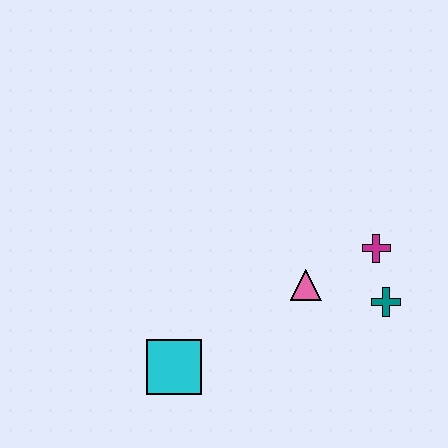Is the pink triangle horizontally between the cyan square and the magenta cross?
Yes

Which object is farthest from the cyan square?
The magenta cross is farthest from the cyan square.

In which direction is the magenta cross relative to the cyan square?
The magenta cross is to the right of the cyan square.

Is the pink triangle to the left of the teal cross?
Yes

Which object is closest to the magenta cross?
The teal cross is closest to the magenta cross.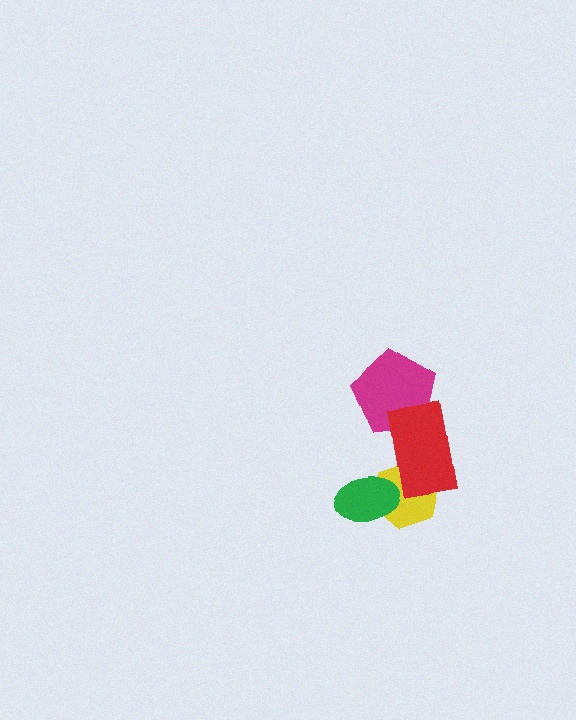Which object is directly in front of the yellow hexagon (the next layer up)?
The green ellipse is directly in front of the yellow hexagon.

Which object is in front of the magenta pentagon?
The red rectangle is in front of the magenta pentagon.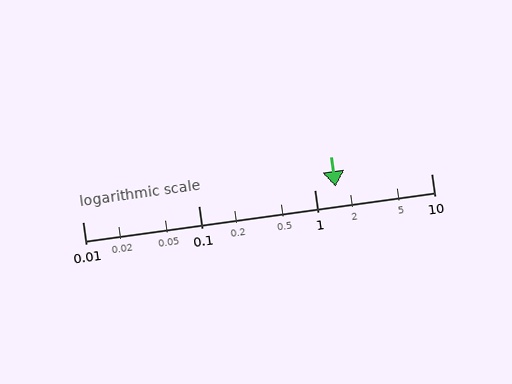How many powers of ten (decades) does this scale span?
The scale spans 3 decades, from 0.01 to 10.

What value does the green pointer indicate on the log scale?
The pointer indicates approximately 1.5.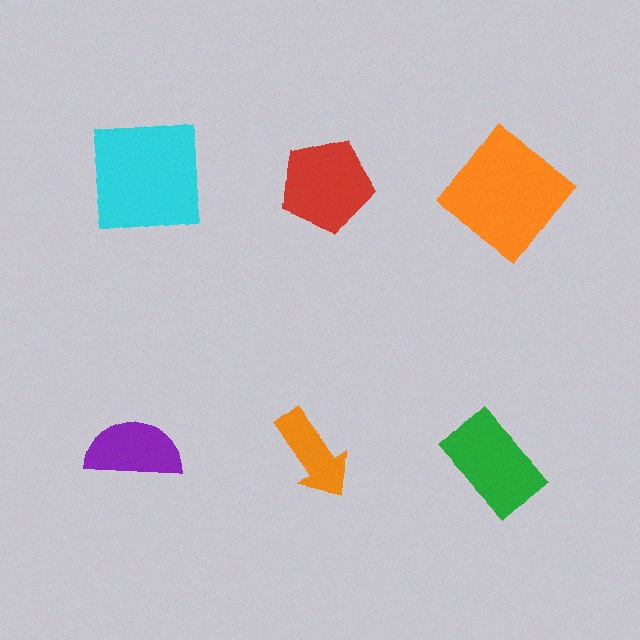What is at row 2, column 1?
A purple semicircle.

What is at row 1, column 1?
A cyan square.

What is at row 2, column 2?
An orange arrow.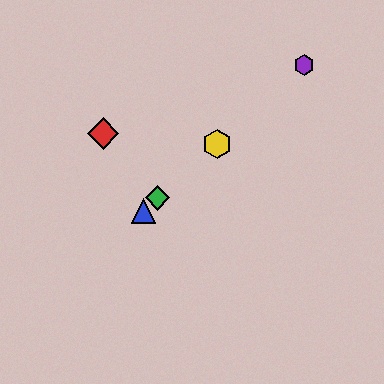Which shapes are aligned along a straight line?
The blue triangle, the green diamond, the yellow hexagon, the purple hexagon are aligned along a straight line.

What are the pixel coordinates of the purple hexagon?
The purple hexagon is at (304, 65).